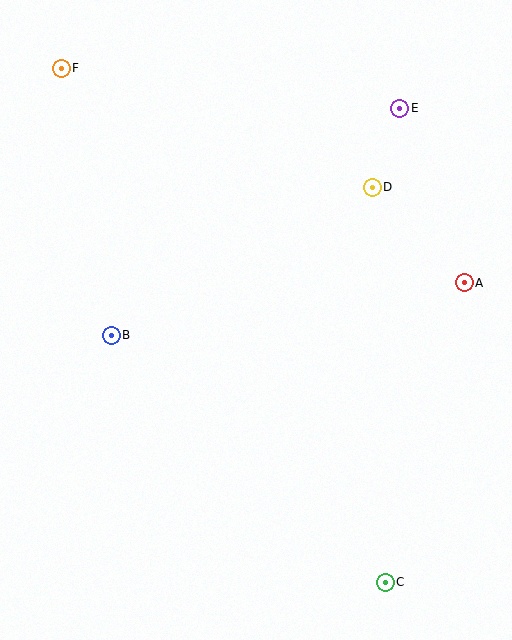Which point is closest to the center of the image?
Point B at (111, 335) is closest to the center.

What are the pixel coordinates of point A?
Point A is at (464, 283).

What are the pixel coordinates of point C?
Point C is at (385, 582).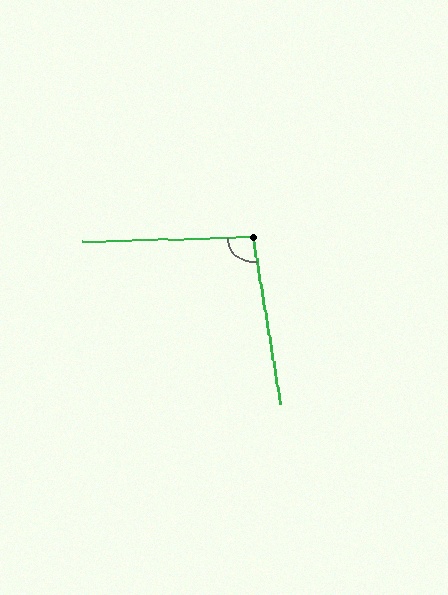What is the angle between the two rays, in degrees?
Approximately 98 degrees.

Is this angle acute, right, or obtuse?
It is obtuse.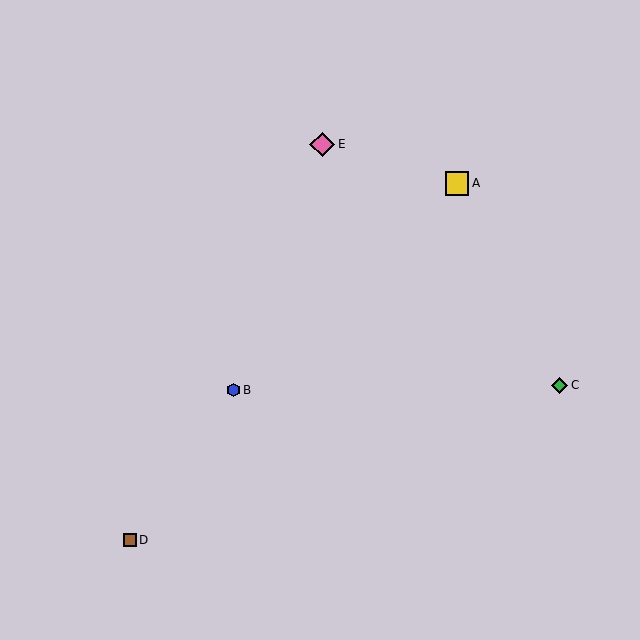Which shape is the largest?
The pink diamond (labeled E) is the largest.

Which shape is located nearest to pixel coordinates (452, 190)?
The yellow square (labeled A) at (457, 183) is nearest to that location.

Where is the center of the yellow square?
The center of the yellow square is at (457, 183).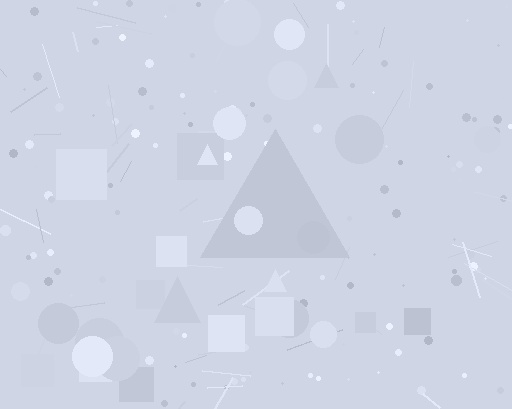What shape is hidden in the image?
A triangle is hidden in the image.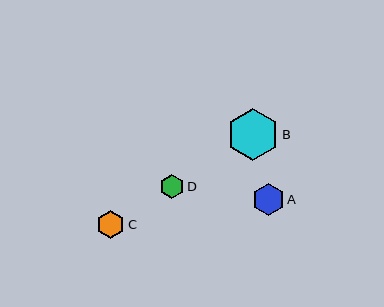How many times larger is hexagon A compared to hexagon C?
Hexagon A is approximately 1.1 times the size of hexagon C.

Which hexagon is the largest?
Hexagon B is the largest with a size of approximately 52 pixels.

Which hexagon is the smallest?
Hexagon D is the smallest with a size of approximately 24 pixels.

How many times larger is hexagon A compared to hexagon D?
Hexagon A is approximately 1.3 times the size of hexagon D.